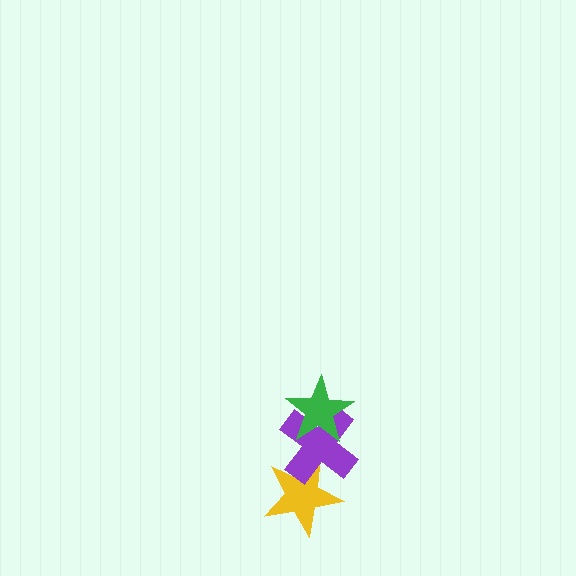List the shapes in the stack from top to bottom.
From top to bottom: the green star, the purple cross, the yellow star.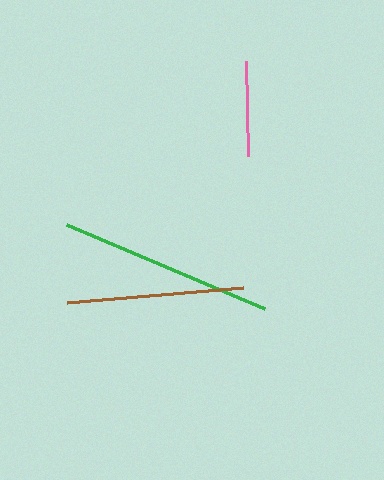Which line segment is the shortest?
The pink line is the shortest at approximately 95 pixels.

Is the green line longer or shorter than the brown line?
The green line is longer than the brown line.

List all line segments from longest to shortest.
From longest to shortest: green, brown, pink.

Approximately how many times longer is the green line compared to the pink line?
The green line is approximately 2.3 times the length of the pink line.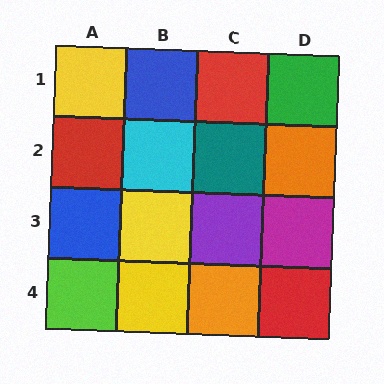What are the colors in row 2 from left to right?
Red, cyan, teal, orange.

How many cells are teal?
1 cell is teal.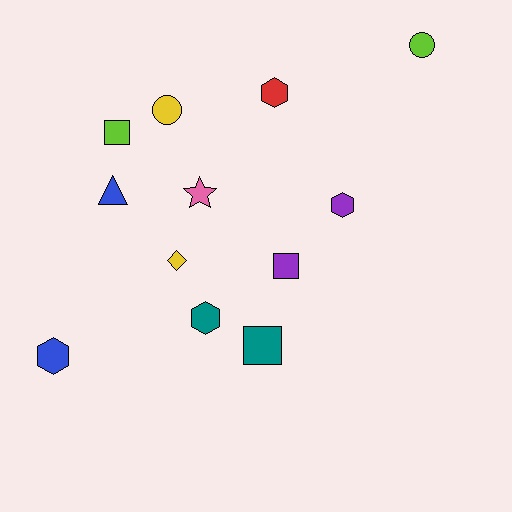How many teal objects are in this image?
There are 2 teal objects.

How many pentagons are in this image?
There are no pentagons.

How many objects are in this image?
There are 12 objects.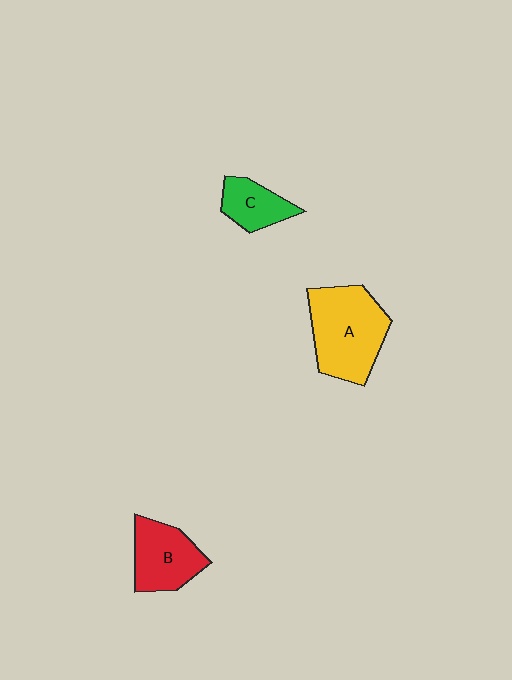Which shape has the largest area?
Shape A (yellow).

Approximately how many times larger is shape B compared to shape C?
Approximately 1.5 times.